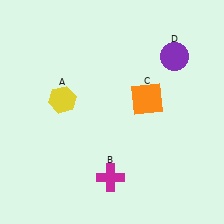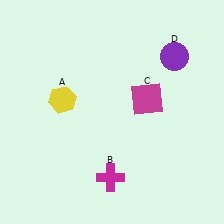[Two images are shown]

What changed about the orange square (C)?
In Image 1, C is orange. In Image 2, it changed to magenta.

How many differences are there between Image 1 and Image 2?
There is 1 difference between the two images.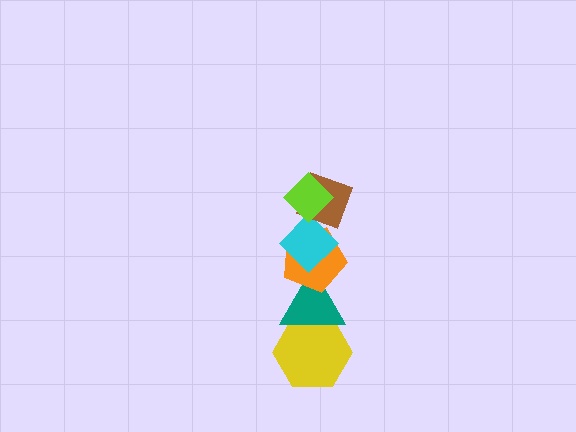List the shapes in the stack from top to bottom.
From top to bottom: the lime diamond, the brown diamond, the cyan diamond, the orange pentagon, the teal triangle, the yellow hexagon.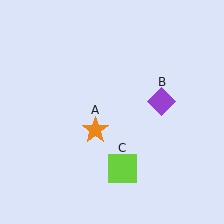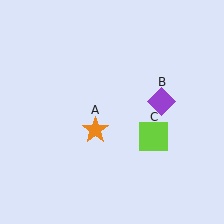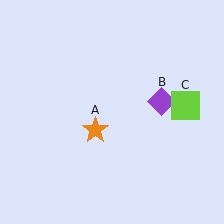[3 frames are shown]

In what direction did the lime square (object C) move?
The lime square (object C) moved up and to the right.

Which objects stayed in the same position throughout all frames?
Orange star (object A) and purple diamond (object B) remained stationary.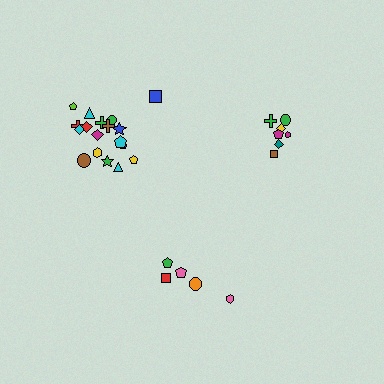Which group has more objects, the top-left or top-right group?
The top-left group.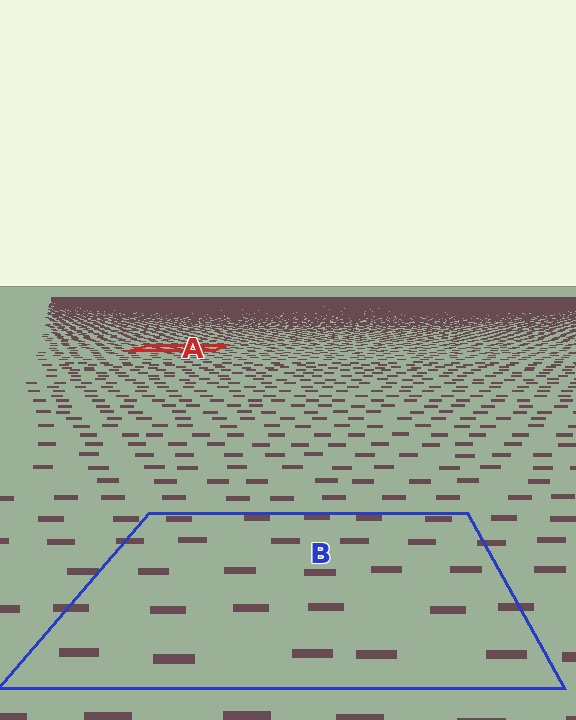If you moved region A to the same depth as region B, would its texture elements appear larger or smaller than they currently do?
They would appear larger. At a closer depth, the same texture elements are projected at a bigger on-screen size.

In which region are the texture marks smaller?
The texture marks are smaller in region A, because it is farther away.